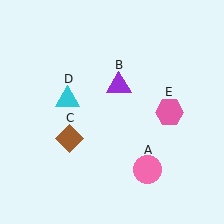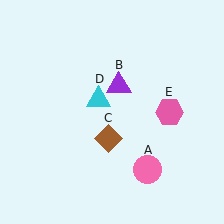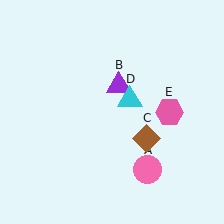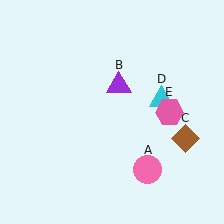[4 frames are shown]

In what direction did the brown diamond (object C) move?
The brown diamond (object C) moved right.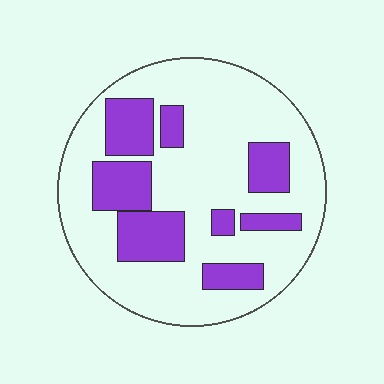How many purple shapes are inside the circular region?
8.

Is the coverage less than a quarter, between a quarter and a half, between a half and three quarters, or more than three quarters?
Between a quarter and a half.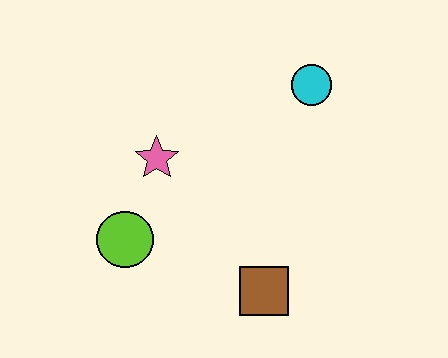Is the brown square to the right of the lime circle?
Yes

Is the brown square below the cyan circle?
Yes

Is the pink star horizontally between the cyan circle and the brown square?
No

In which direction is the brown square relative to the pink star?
The brown square is below the pink star.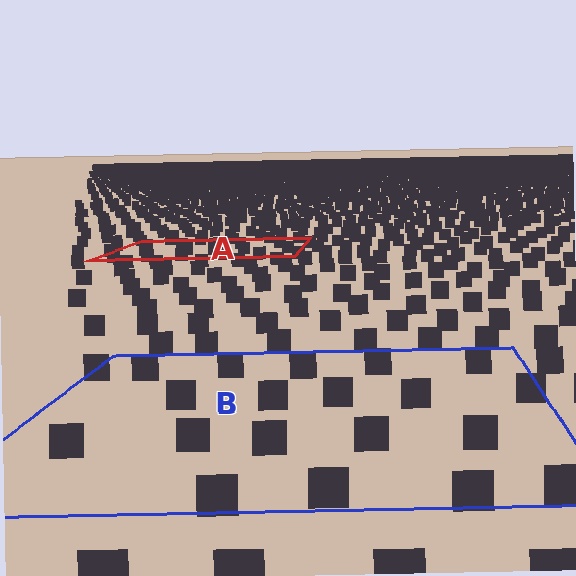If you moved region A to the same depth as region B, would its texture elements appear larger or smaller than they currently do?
They would appear larger. At a closer depth, the same texture elements are projected at a bigger on-screen size.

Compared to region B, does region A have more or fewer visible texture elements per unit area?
Region A has more texture elements per unit area — they are packed more densely because it is farther away.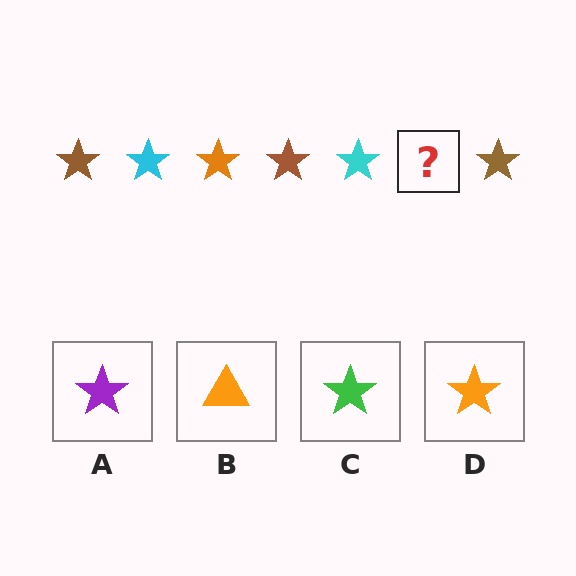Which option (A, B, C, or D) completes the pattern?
D.